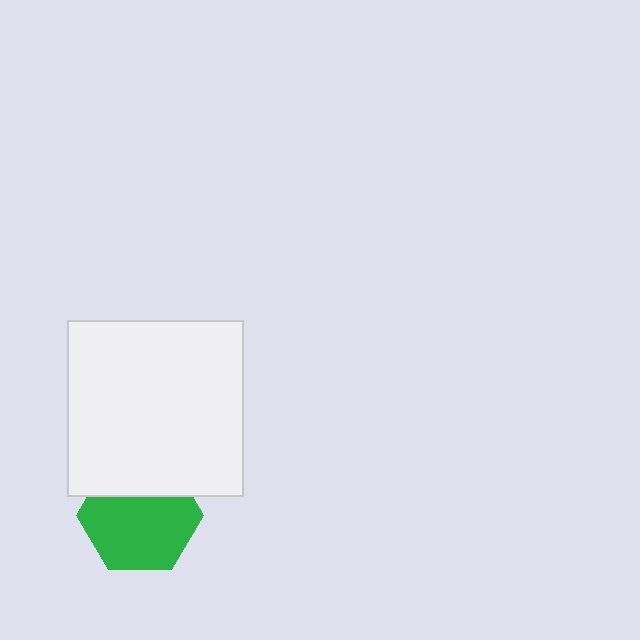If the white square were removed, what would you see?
You would see the complete green hexagon.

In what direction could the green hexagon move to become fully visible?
The green hexagon could move down. That would shift it out from behind the white square entirely.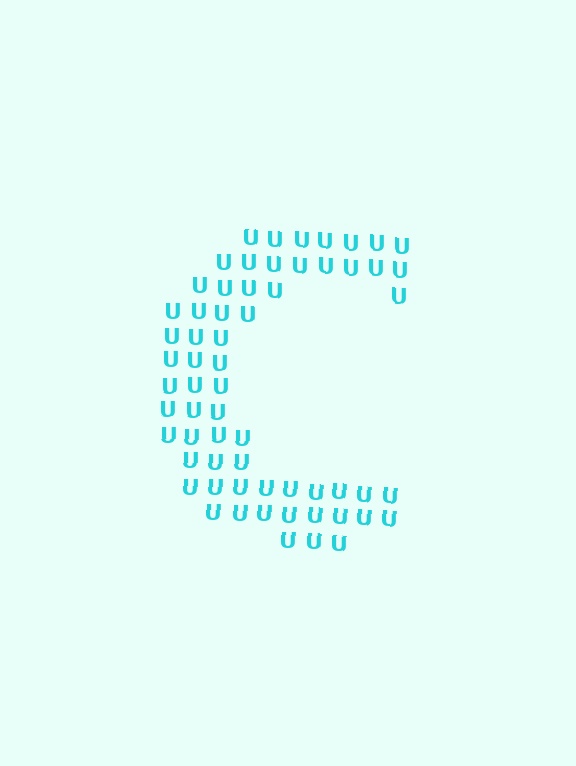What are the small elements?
The small elements are letter U's.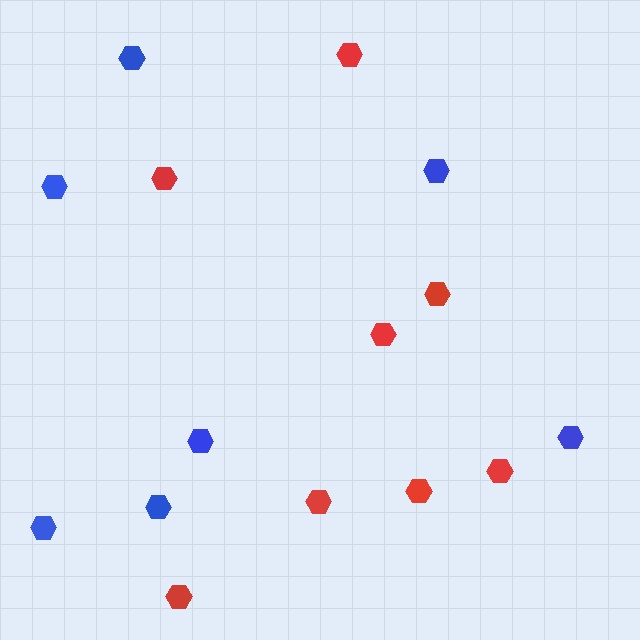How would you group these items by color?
There are 2 groups: one group of blue hexagons (7) and one group of red hexagons (8).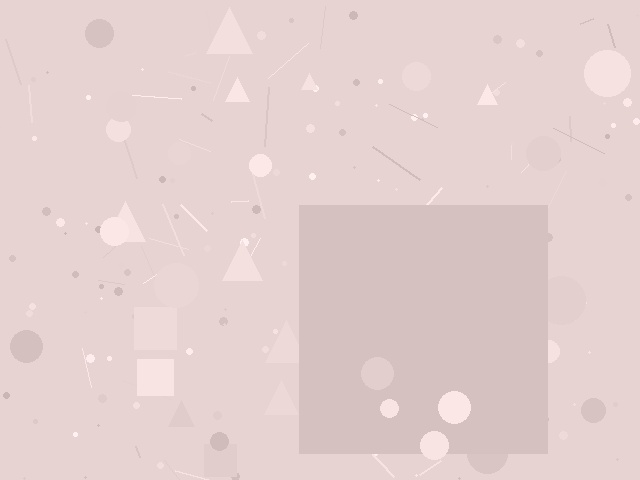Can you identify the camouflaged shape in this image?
The camouflaged shape is a square.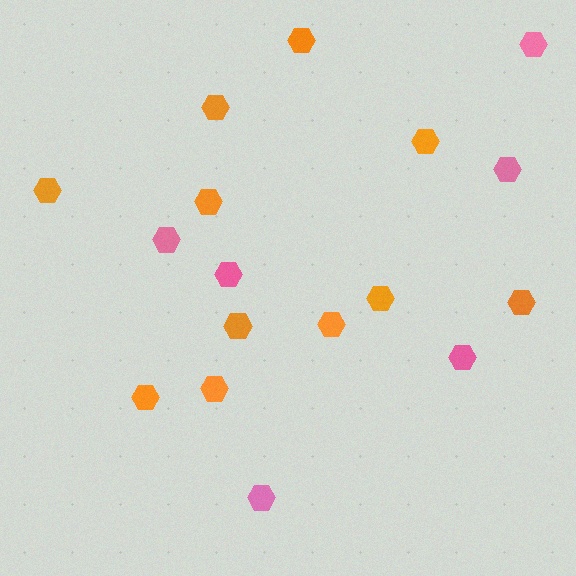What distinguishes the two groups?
There are 2 groups: one group of pink hexagons (6) and one group of orange hexagons (11).